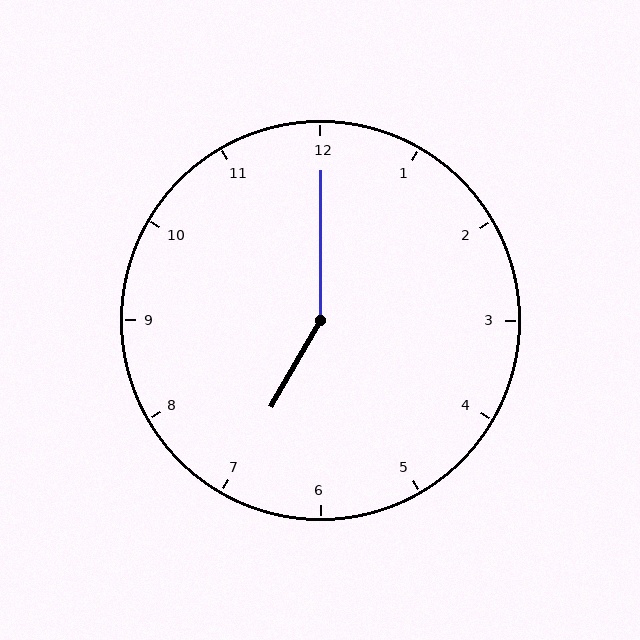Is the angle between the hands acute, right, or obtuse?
It is obtuse.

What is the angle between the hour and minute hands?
Approximately 150 degrees.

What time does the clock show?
7:00.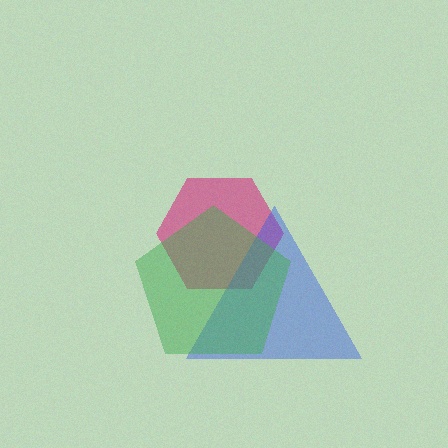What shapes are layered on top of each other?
The layered shapes are: a magenta hexagon, a blue triangle, a green pentagon.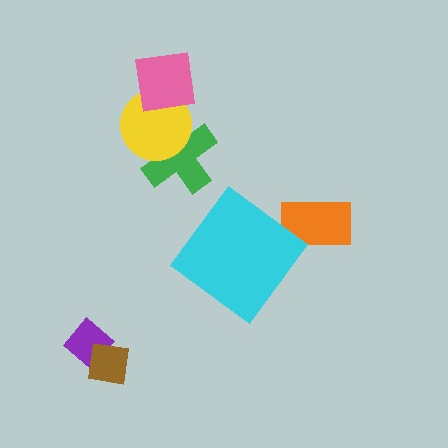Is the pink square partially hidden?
No, no other shape covers it.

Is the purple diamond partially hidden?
Yes, it is partially covered by another shape.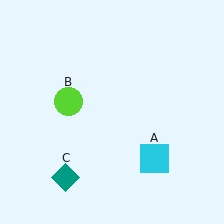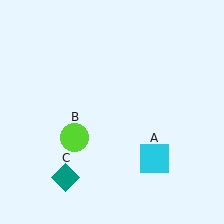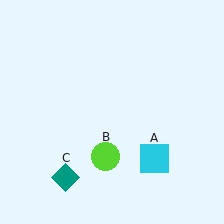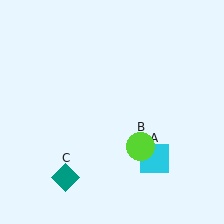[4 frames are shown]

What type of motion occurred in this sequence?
The lime circle (object B) rotated counterclockwise around the center of the scene.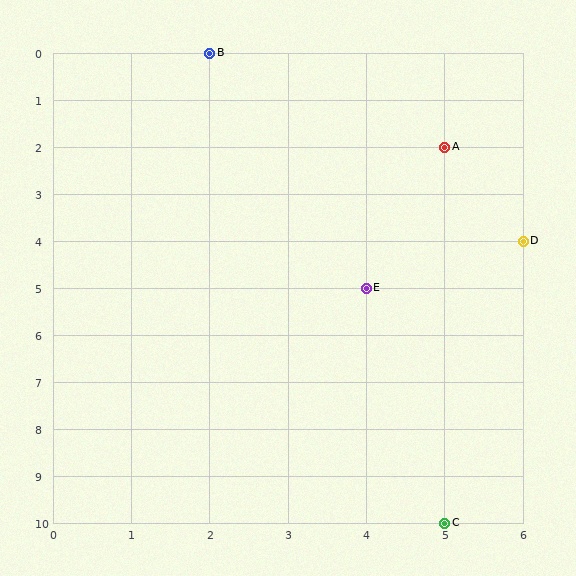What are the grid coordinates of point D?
Point D is at grid coordinates (6, 4).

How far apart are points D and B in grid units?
Points D and B are 4 columns and 4 rows apart (about 5.7 grid units diagonally).